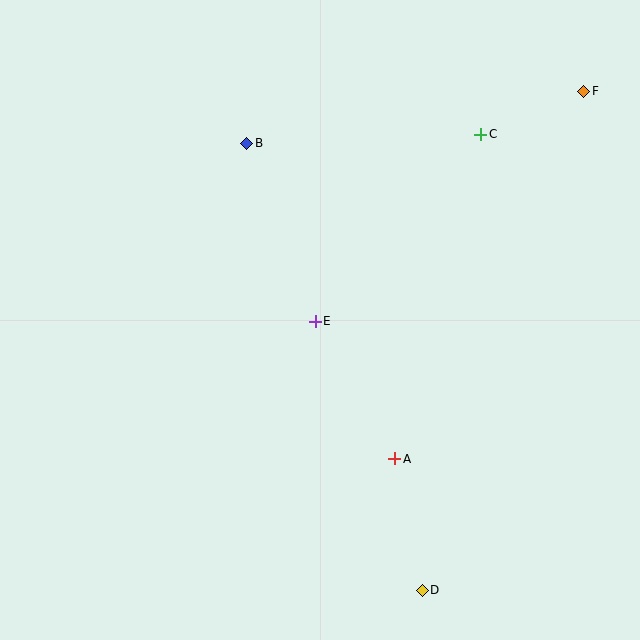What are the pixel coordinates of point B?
Point B is at (247, 143).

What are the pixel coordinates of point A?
Point A is at (395, 459).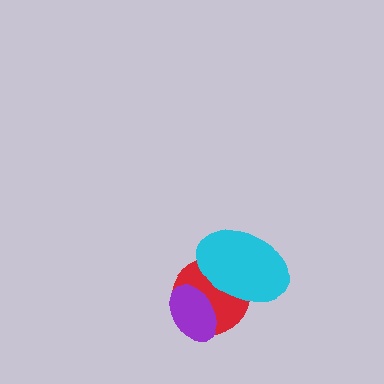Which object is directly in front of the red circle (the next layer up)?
The cyan ellipse is directly in front of the red circle.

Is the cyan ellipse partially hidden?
Yes, it is partially covered by another shape.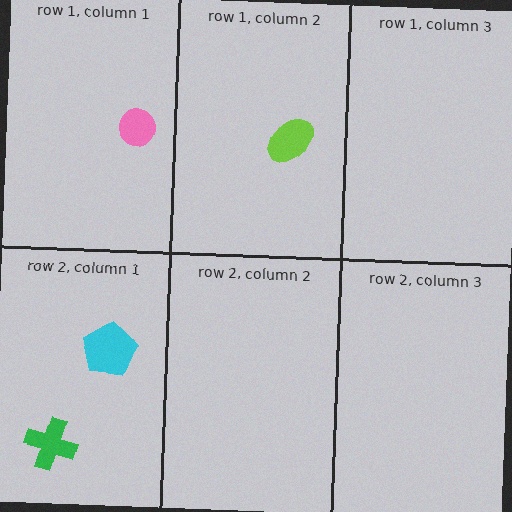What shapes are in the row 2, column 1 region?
The cyan pentagon, the green cross.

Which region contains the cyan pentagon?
The row 2, column 1 region.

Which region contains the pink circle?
The row 1, column 1 region.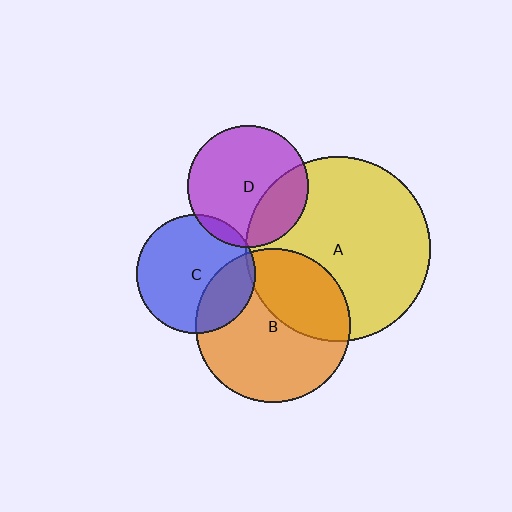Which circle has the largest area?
Circle A (yellow).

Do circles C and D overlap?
Yes.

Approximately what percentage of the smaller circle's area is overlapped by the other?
Approximately 5%.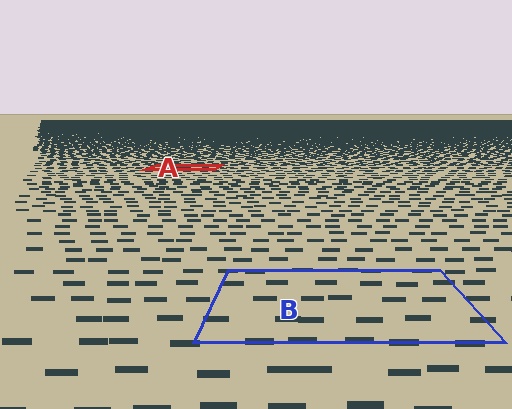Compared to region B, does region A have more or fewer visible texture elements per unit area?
Region A has more texture elements per unit area — they are packed more densely because it is farther away.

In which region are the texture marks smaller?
The texture marks are smaller in region A, because it is farther away.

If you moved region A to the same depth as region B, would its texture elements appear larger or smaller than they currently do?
They would appear larger. At a closer depth, the same texture elements are projected at a bigger on-screen size.